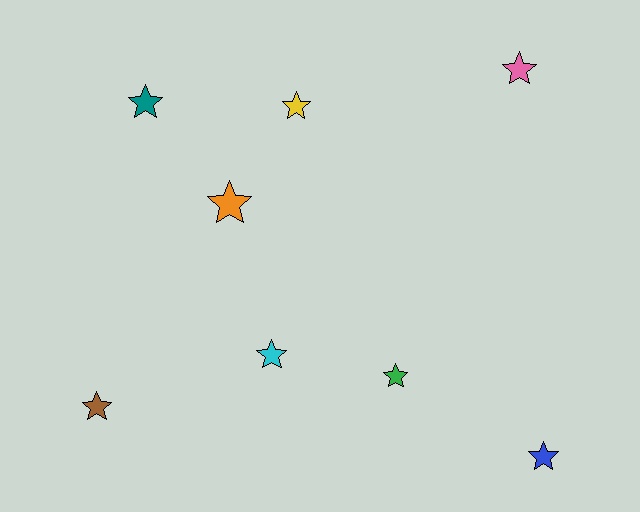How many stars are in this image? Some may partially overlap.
There are 8 stars.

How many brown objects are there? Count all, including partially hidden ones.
There is 1 brown object.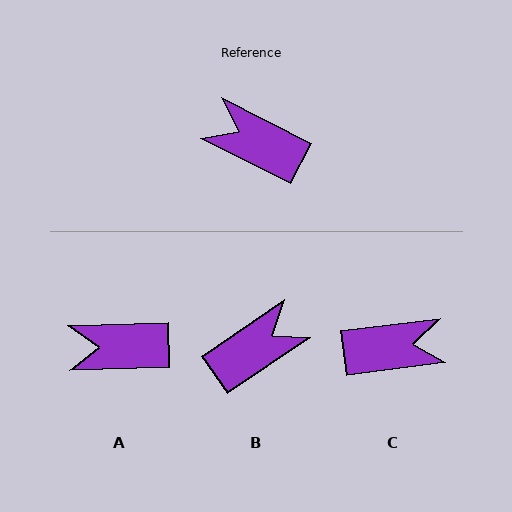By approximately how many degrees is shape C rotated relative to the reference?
Approximately 146 degrees clockwise.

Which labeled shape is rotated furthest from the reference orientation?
C, about 146 degrees away.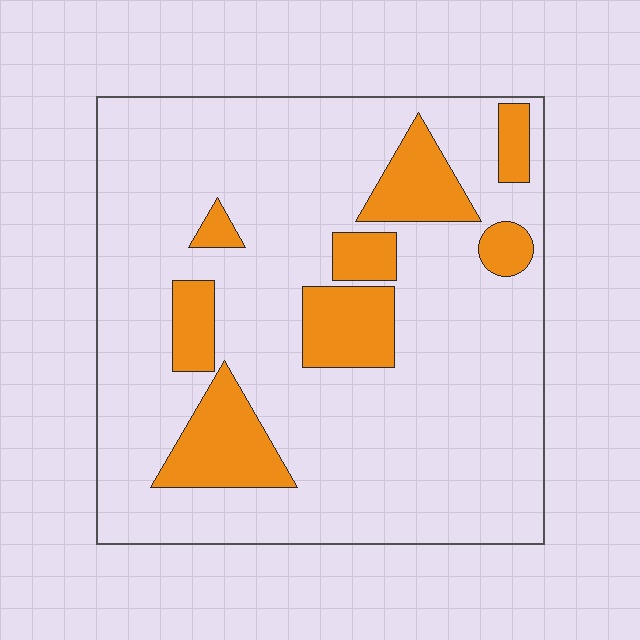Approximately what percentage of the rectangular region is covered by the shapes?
Approximately 20%.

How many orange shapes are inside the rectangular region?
8.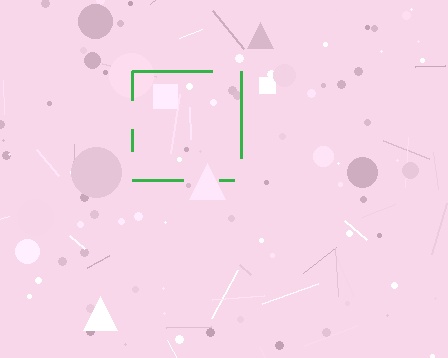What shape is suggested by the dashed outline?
The dashed outline suggests a square.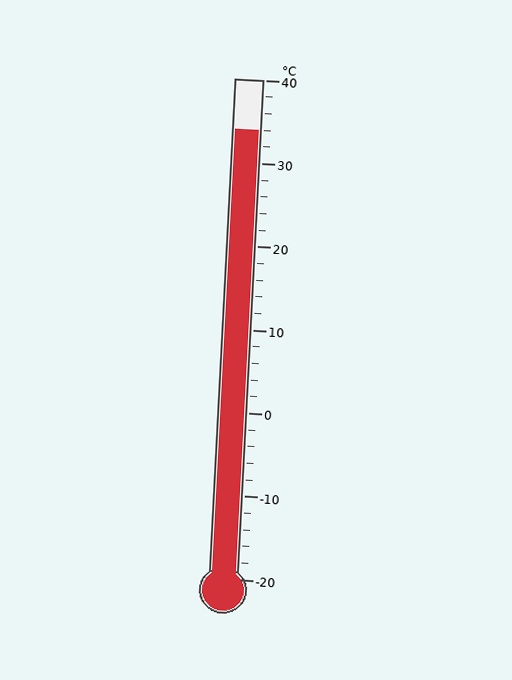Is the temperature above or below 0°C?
The temperature is above 0°C.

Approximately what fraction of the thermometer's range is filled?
The thermometer is filled to approximately 90% of its range.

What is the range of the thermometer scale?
The thermometer scale ranges from -20°C to 40°C.